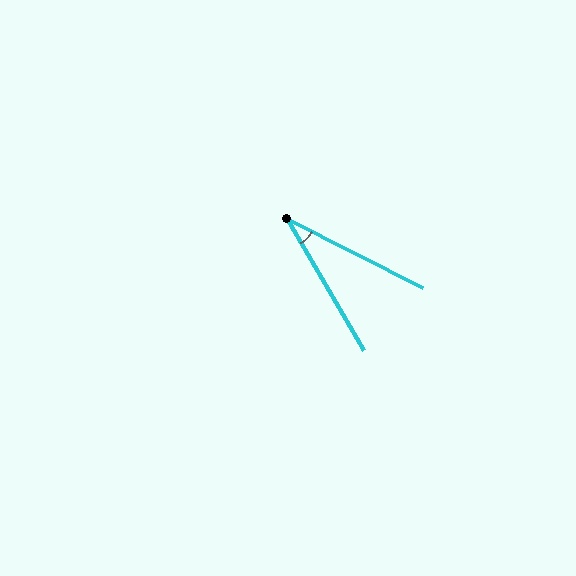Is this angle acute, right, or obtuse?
It is acute.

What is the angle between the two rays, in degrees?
Approximately 33 degrees.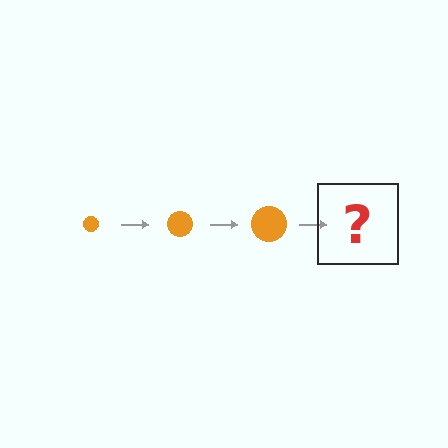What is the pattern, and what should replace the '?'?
The pattern is that the circle gets progressively larger each step. The '?' should be an orange circle, larger than the previous one.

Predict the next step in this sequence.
The next step is an orange circle, larger than the previous one.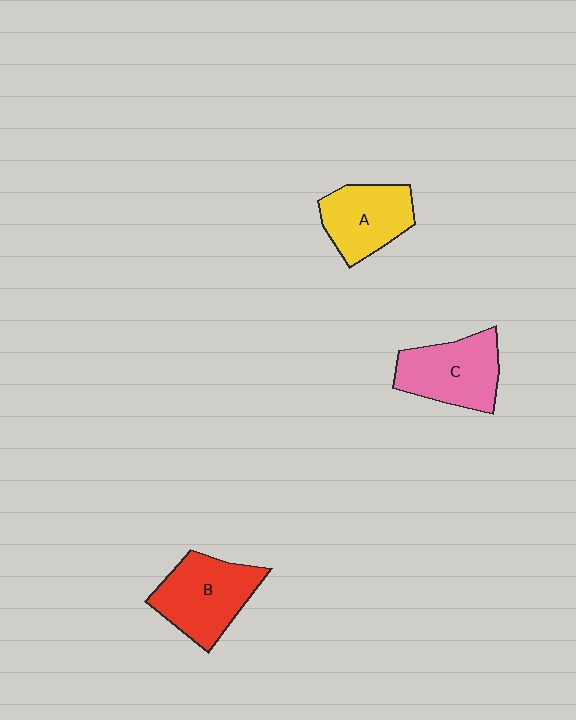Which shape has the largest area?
Shape B (red).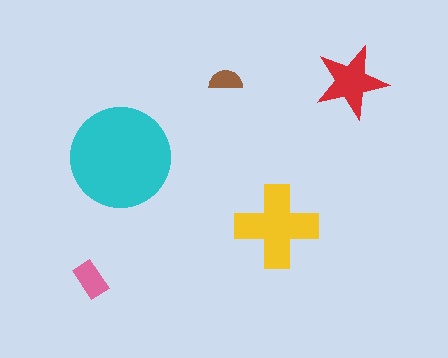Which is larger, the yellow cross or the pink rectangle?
The yellow cross.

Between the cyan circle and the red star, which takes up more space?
The cyan circle.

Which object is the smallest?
The brown semicircle.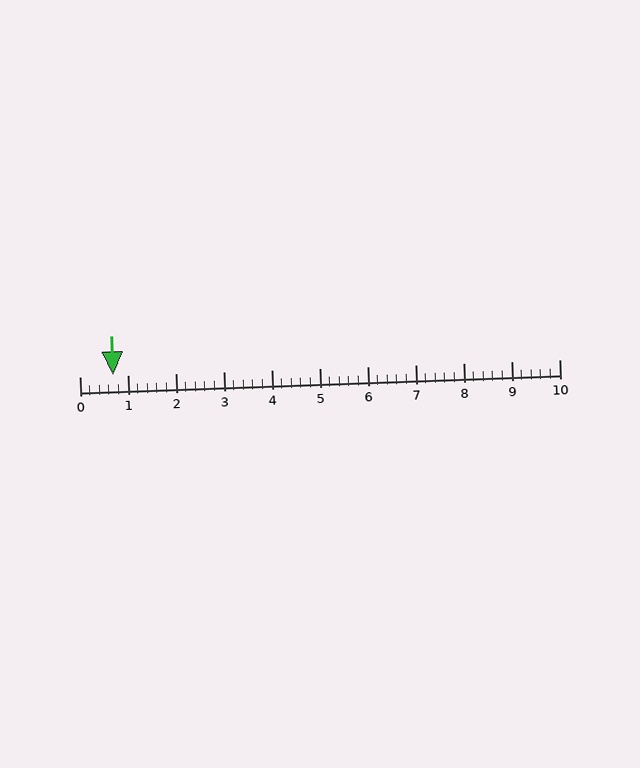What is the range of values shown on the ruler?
The ruler shows values from 0 to 10.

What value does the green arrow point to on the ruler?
The green arrow points to approximately 0.7.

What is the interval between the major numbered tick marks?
The major tick marks are spaced 1 units apart.